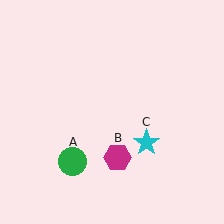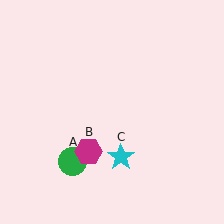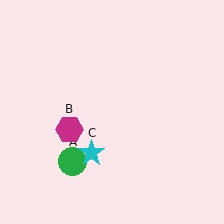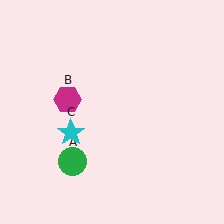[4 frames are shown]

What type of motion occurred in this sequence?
The magenta hexagon (object B), cyan star (object C) rotated clockwise around the center of the scene.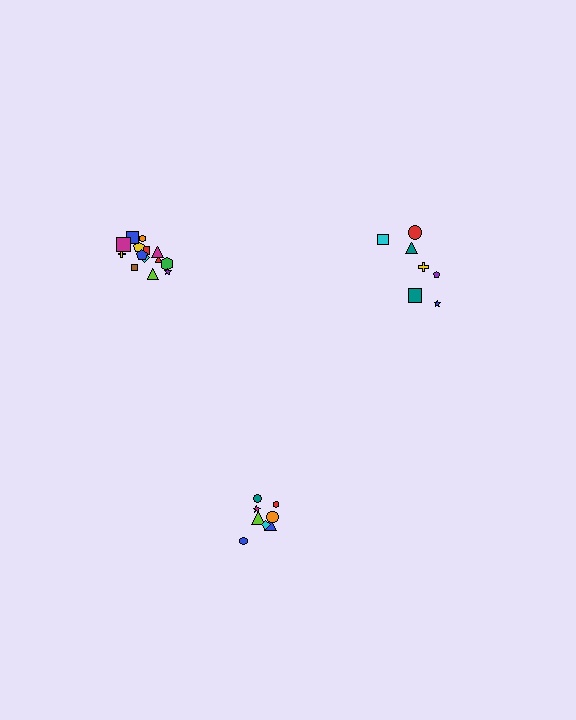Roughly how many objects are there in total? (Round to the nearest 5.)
Roughly 30 objects in total.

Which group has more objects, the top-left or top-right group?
The top-left group.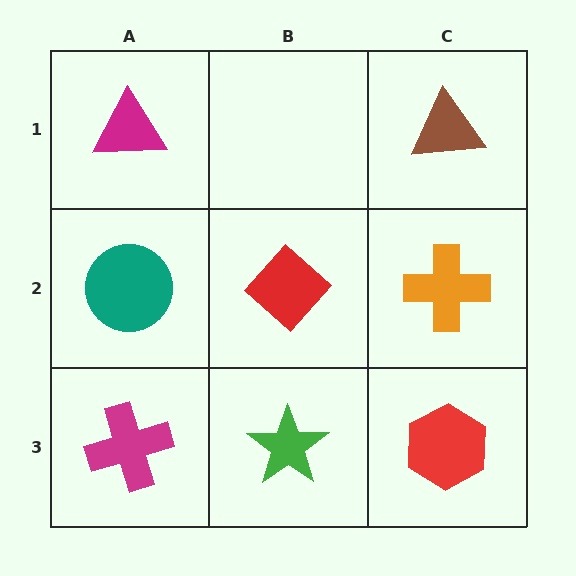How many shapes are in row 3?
3 shapes.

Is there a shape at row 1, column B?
No, that cell is empty.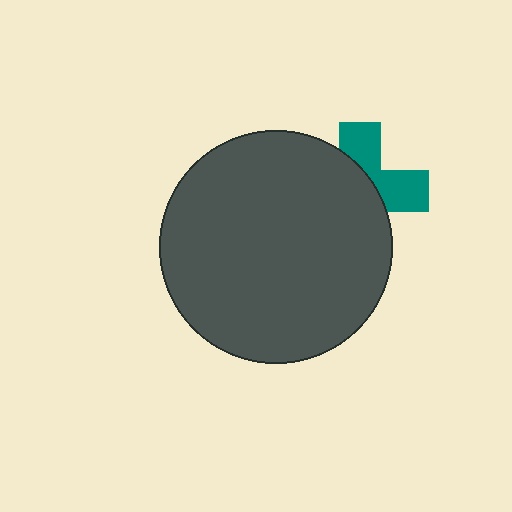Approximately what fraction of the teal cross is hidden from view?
Roughly 60% of the teal cross is hidden behind the dark gray circle.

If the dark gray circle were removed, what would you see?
You would see the complete teal cross.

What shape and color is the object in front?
The object in front is a dark gray circle.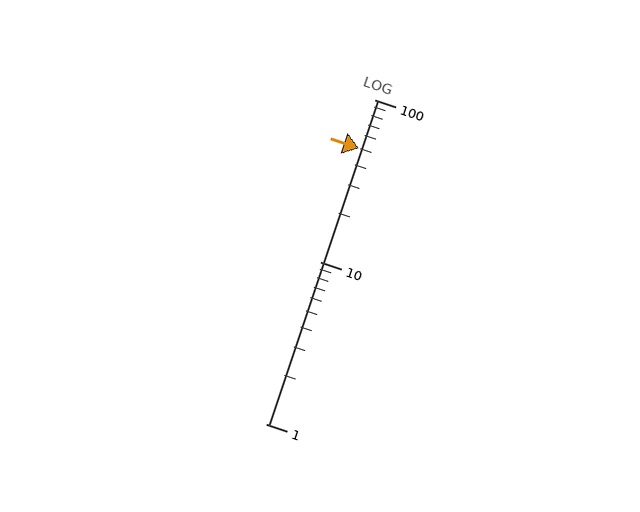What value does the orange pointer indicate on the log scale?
The pointer indicates approximately 50.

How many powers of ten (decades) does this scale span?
The scale spans 2 decades, from 1 to 100.